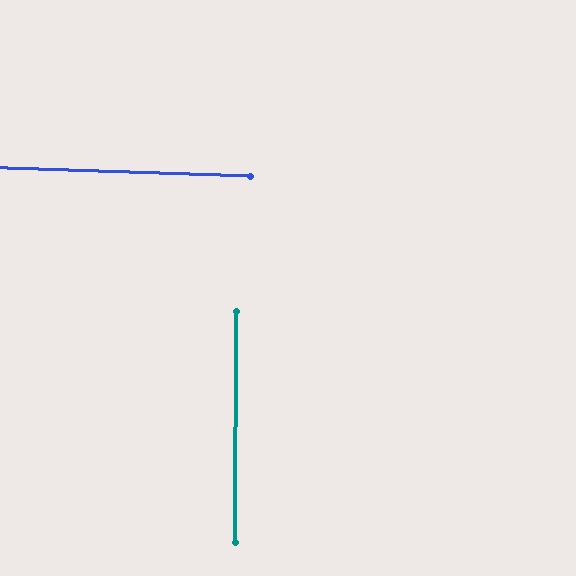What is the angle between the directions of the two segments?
Approximately 88 degrees.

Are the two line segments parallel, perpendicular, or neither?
Perpendicular — they meet at approximately 88°.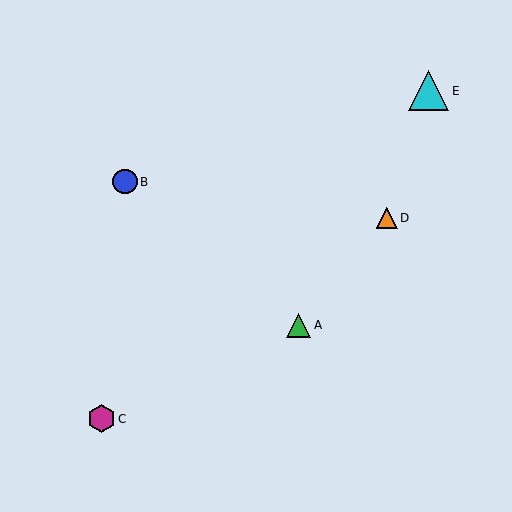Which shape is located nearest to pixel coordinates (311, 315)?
The green triangle (labeled A) at (299, 325) is nearest to that location.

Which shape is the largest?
The cyan triangle (labeled E) is the largest.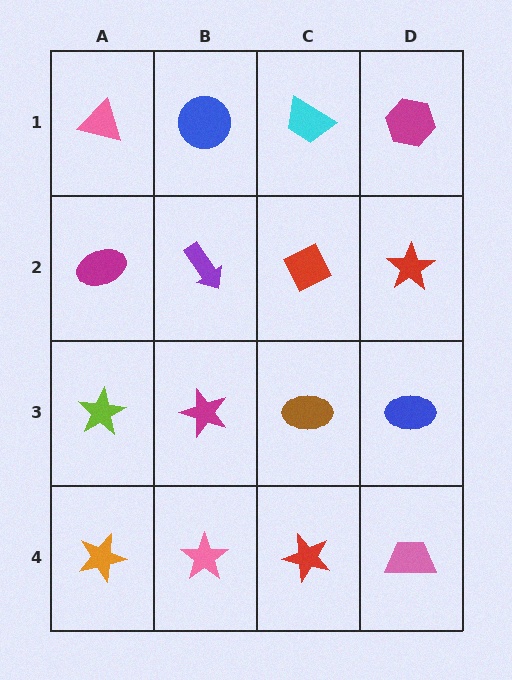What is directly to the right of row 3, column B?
A brown ellipse.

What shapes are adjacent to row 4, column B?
A magenta star (row 3, column B), an orange star (row 4, column A), a red star (row 4, column C).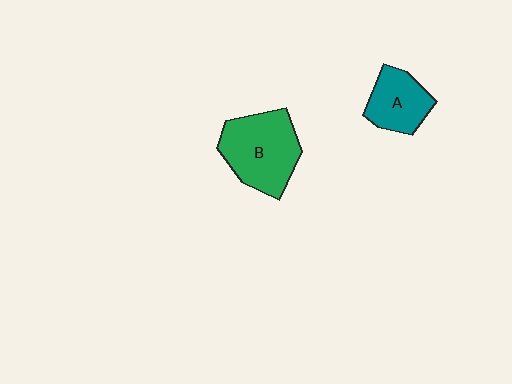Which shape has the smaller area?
Shape A (teal).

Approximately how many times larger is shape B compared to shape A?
Approximately 1.6 times.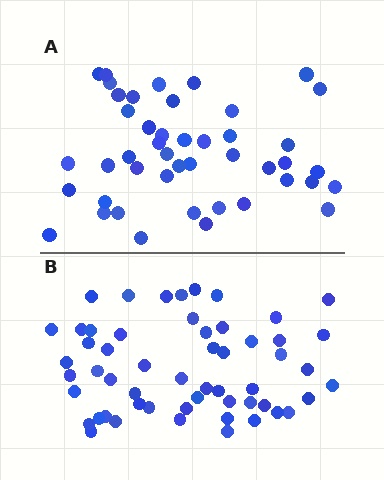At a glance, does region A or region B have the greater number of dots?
Region B (the bottom region) has more dots.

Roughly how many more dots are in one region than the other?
Region B has roughly 10 or so more dots than region A.